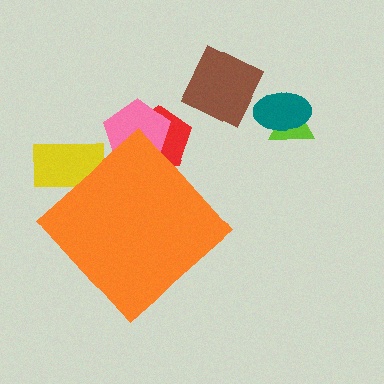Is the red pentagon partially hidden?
Yes, the red pentagon is partially hidden behind the orange diamond.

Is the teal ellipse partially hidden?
No, the teal ellipse is fully visible.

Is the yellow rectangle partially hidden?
Yes, the yellow rectangle is partially hidden behind the orange diamond.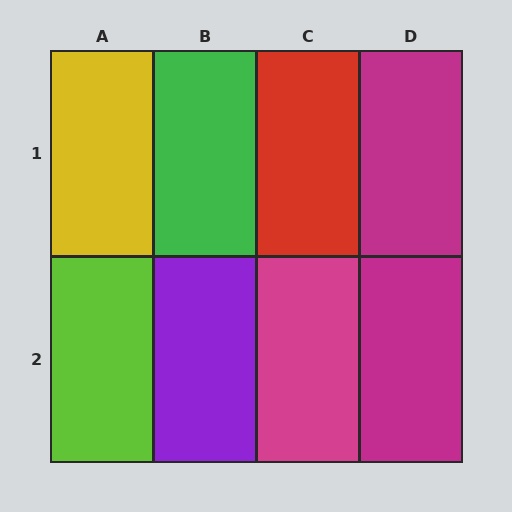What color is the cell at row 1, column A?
Yellow.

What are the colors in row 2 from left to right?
Lime, purple, magenta, magenta.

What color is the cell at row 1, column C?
Red.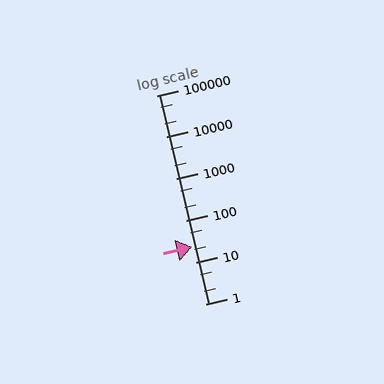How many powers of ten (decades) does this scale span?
The scale spans 5 decades, from 1 to 100000.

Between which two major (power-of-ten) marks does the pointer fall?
The pointer is between 10 and 100.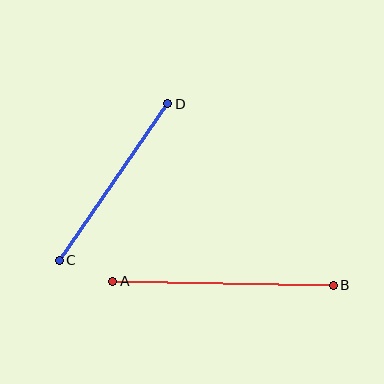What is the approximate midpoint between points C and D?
The midpoint is at approximately (113, 182) pixels.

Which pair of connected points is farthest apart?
Points A and B are farthest apart.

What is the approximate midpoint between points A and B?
The midpoint is at approximately (223, 283) pixels.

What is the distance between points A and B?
The distance is approximately 220 pixels.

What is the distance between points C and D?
The distance is approximately 191 pixels.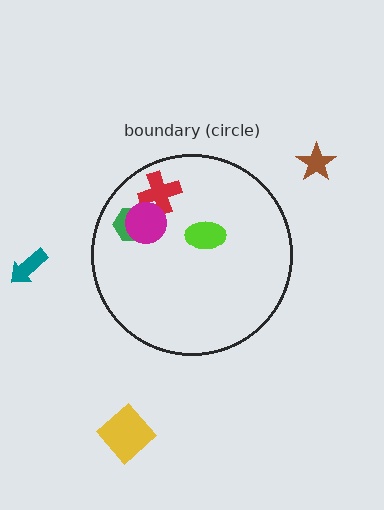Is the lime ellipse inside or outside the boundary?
Inside.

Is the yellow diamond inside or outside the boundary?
Outside.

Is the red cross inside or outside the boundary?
Inside.